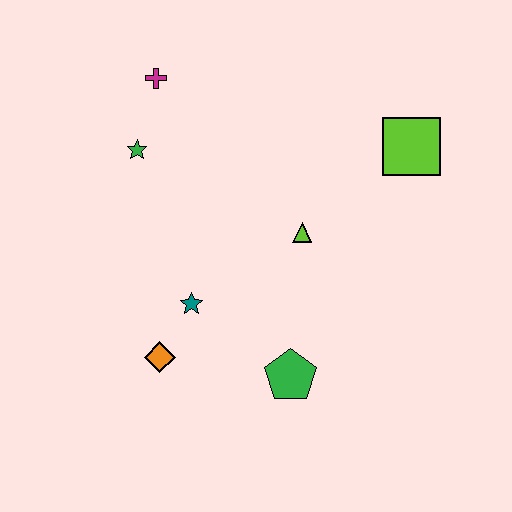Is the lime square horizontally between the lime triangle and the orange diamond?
No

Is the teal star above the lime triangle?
No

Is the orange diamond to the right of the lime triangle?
No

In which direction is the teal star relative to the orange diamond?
The teal star is above the orange diamond.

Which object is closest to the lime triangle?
The teal star is closest to the lime triangle.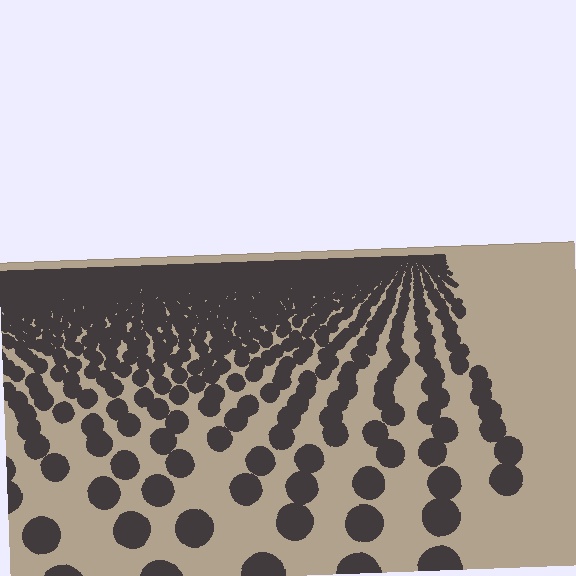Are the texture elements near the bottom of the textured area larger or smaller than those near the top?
Larger. Near the bottom, elements are closer to the viewer and appear at a bigger on-screen size.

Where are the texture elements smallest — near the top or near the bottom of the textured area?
Near the top.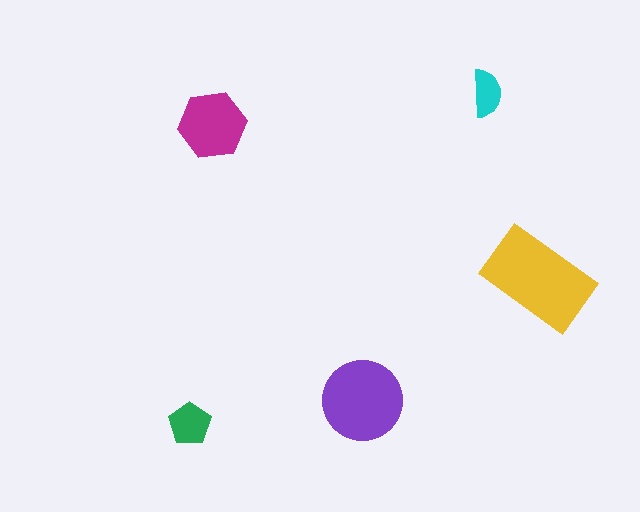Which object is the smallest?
The cyan semicircle.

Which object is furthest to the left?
The green pentagon is leftmost.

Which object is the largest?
The yellow rectangle.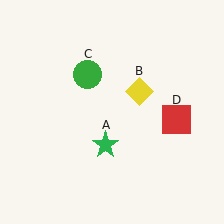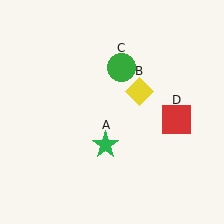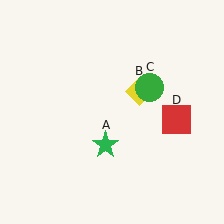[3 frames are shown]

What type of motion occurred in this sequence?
The green circle (object C) rotated clockwise around the center of the scene.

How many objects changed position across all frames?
1 object changed position: green circle (object C).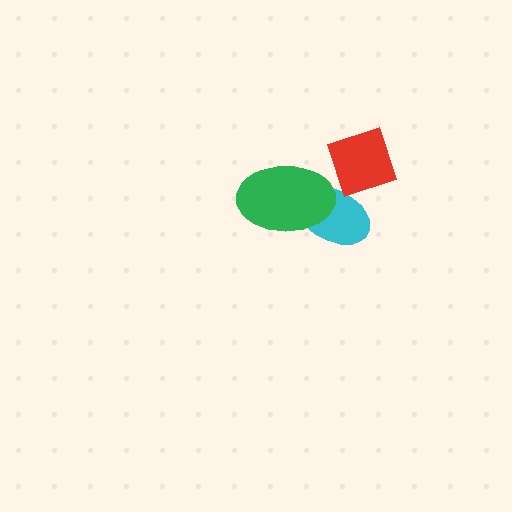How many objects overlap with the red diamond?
1 object overlaps with the red diamond.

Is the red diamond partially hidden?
No, no other shape covers it.